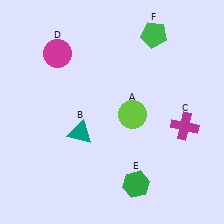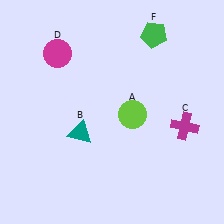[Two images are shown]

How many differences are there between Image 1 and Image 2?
There is 1 difference between the two images.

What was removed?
The green hexagon (E) was removed in Image 2.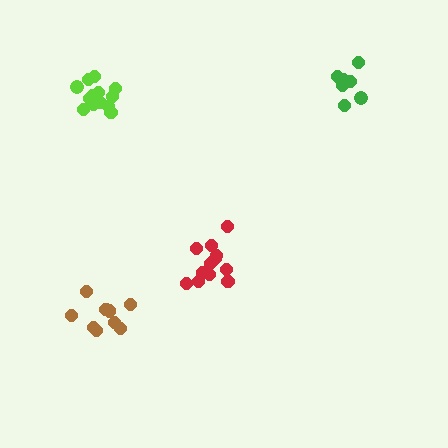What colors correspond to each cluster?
The clusters are colored: lime, red, brown, green.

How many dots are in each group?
Group 1: 14 dots, Group 2: 12 dots, Group 3: 9 dots, Group 4: 8 dots (43 total).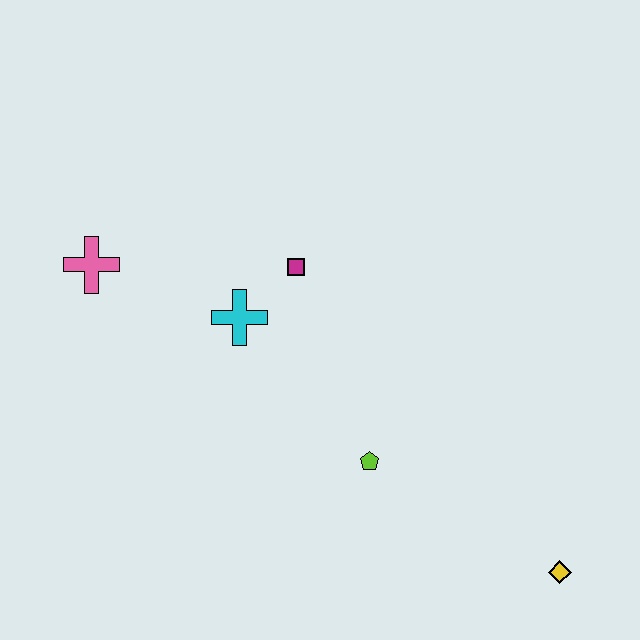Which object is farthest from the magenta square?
The yellow diamond is farthest from the magenta square.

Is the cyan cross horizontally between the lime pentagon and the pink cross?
Yes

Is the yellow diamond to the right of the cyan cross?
Yes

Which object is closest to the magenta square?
The cyan cross is closest to the magenta square.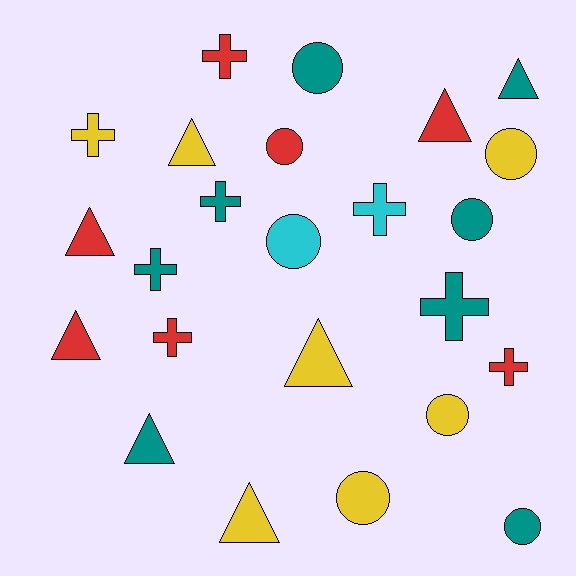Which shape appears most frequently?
Triangle, with 8 objects.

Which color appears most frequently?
Teal, with 8 objects.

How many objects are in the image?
There are 24 objects.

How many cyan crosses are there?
There is 1 cyan cross.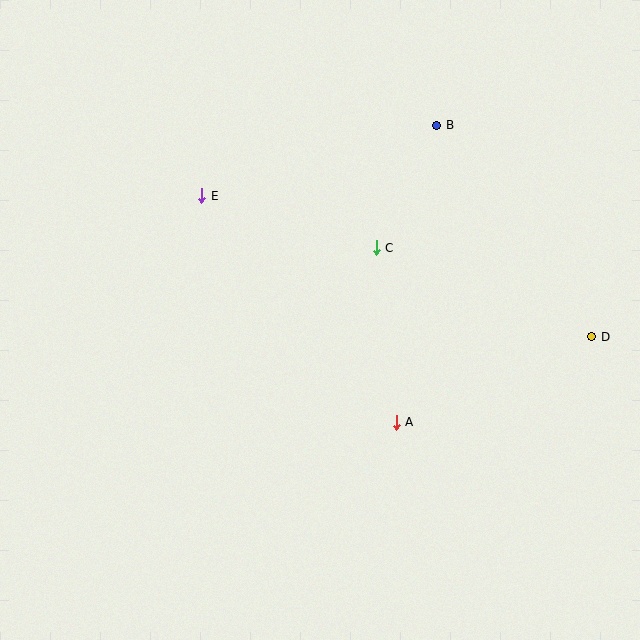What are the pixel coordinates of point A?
Point A is at (396, 422).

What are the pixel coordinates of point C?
Point C is at (376, 248).